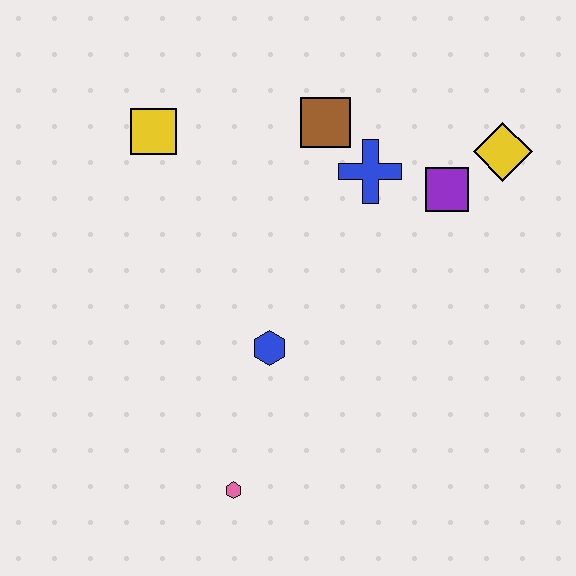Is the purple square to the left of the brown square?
No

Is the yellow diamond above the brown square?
No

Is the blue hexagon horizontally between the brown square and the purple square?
No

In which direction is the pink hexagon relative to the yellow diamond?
The pink hexagon is below the yellow diamond.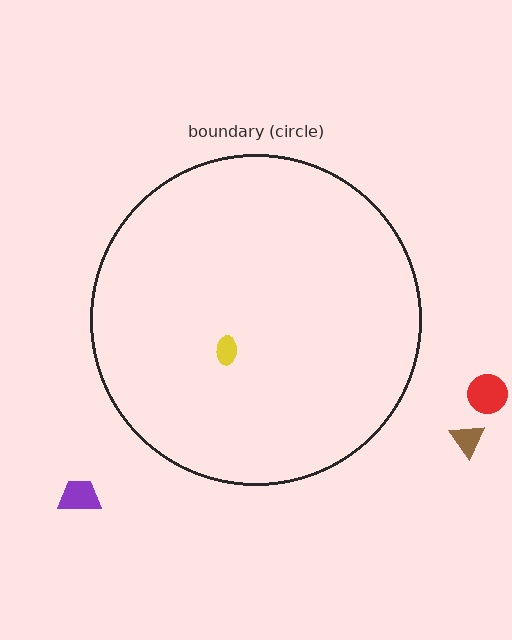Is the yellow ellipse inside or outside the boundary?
Inside.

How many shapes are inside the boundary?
1 inside, 3 outside.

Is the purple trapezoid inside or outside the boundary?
Outside.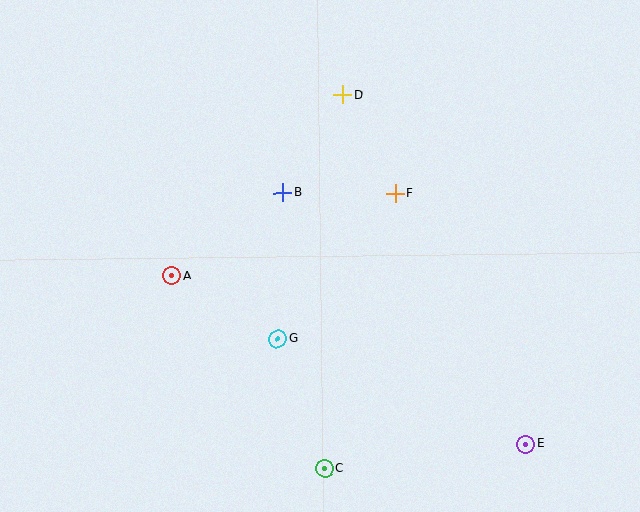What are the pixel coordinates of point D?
Point D is at (343, 94).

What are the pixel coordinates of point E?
Point E is at (526, 444).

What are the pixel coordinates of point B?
Point B is at (283, 192).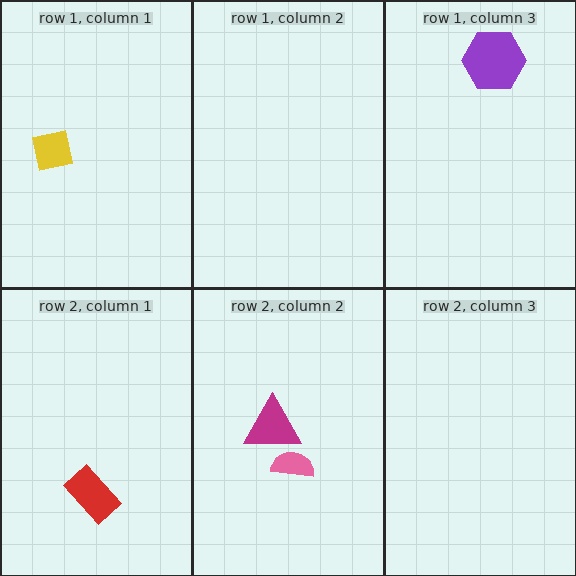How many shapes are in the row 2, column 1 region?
1.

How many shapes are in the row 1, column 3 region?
1.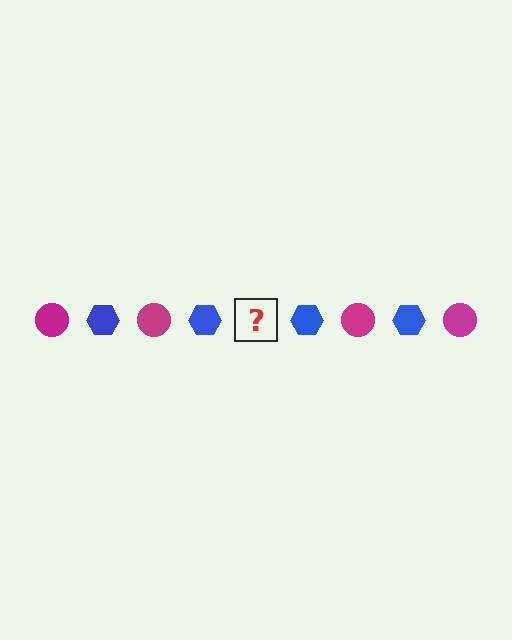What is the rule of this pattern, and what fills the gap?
The rule is that the pattern alternates between magenta circle and blue hexagon. The gap should be filled with a magenta circle.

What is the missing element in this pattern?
The missing element is a magenta circle.